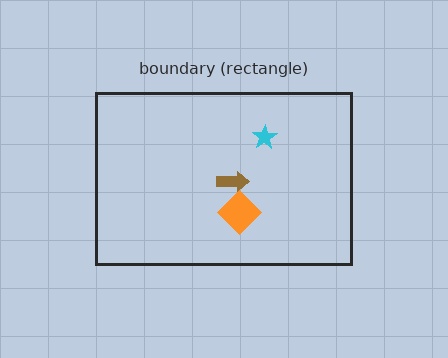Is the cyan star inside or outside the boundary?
Inside.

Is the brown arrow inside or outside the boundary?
Inside.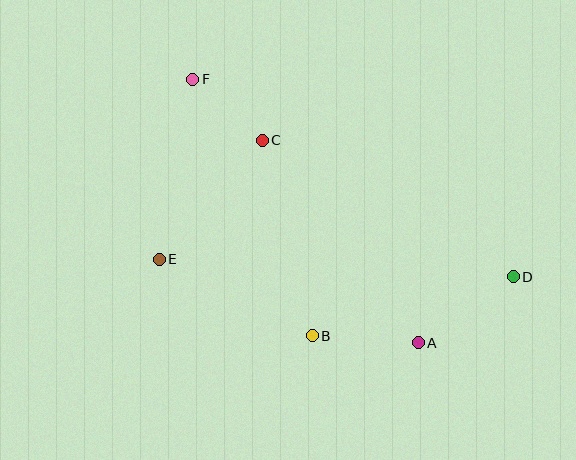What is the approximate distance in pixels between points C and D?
The distance between C and D is approximately 286 pixels.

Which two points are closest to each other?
Points C and F are closest to each other.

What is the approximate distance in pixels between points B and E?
The distance between B and E is approximately 171 pixels.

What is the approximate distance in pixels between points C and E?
The distance between C and E is approximately 158 pixels.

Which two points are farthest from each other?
Points D and F are farthest from each other.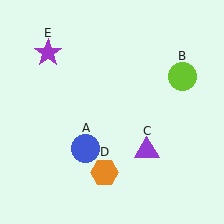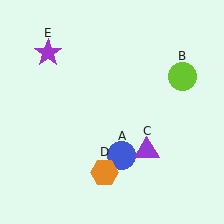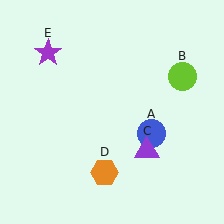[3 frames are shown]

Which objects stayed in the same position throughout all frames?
Lime circle (object B) and purple triangle (object C) and orange hexagon (object D) and purple star (object E) remained stationary.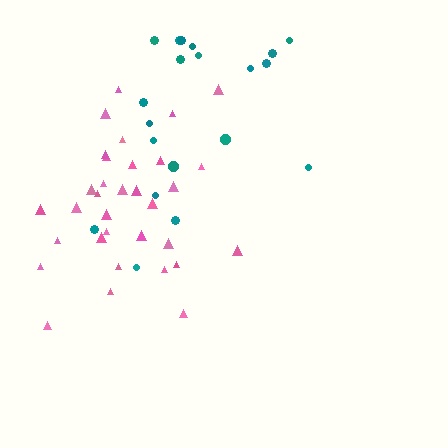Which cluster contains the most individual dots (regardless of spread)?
Pink (33).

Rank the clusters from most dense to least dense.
pink, teal.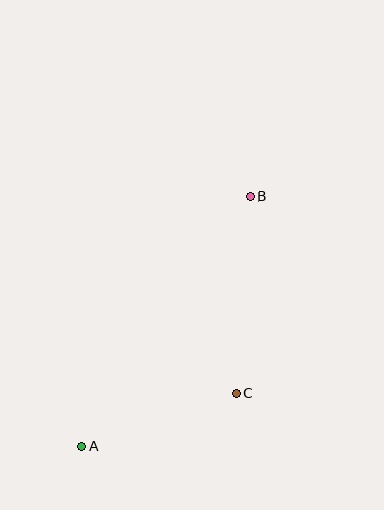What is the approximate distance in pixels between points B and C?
The distance between B and C is approximately 197 pixels.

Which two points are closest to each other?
Points A and C are closest to each other.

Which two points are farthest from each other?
Points A and B are farthest from each other.